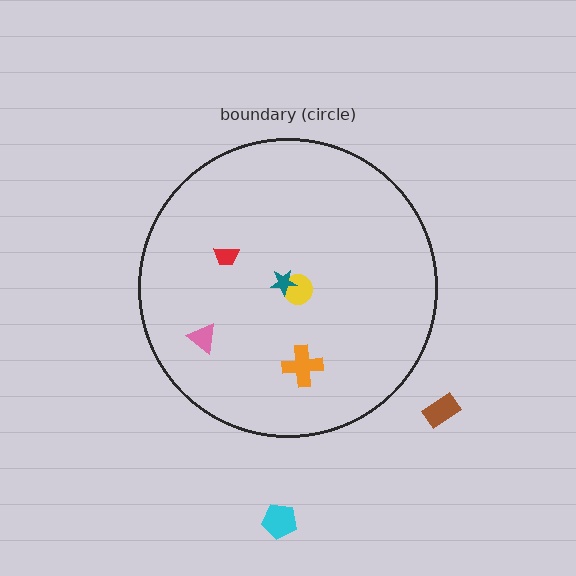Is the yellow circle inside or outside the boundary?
Inside.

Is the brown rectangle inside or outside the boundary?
Outside.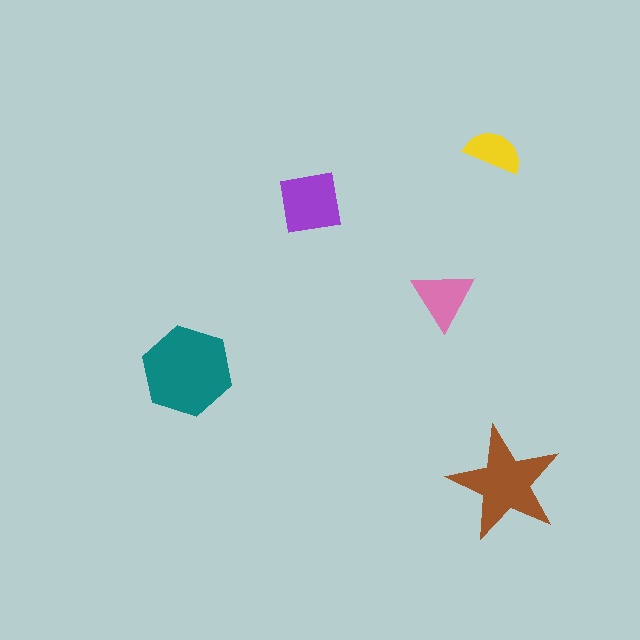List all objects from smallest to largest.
The yellow semicircle, the pink triangle, the purple square, the brown star, the teal hexagon.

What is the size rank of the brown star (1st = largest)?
2nd.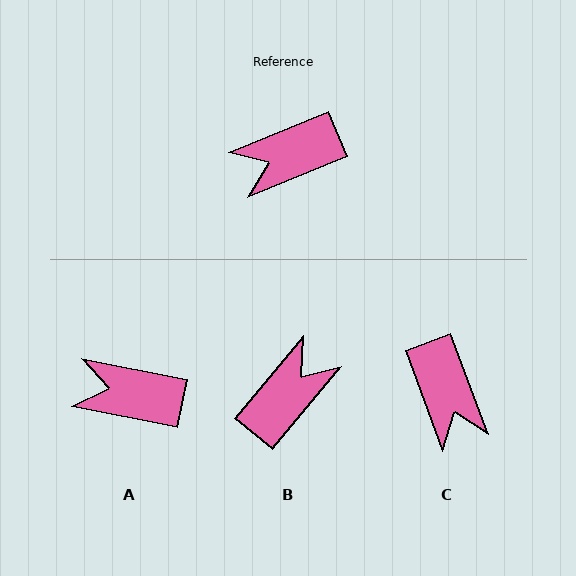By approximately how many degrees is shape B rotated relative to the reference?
Approximately 152 degrees clockwise.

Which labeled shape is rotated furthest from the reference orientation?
B, about 152 degrees away.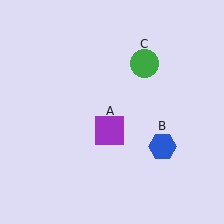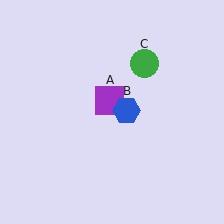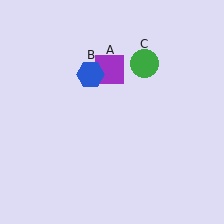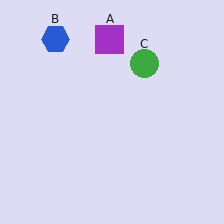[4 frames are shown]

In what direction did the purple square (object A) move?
The purple square (object A) moved up.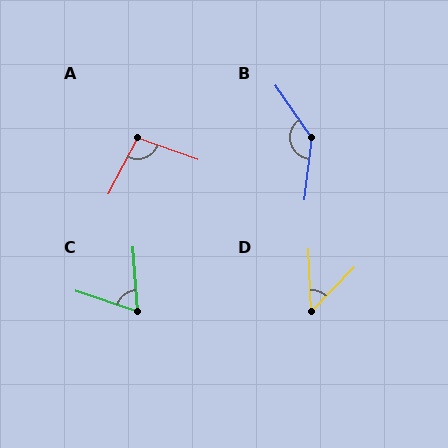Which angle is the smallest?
D, at approximately 46 degrees.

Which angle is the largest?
B, at approximately 138 degrees.